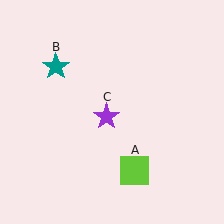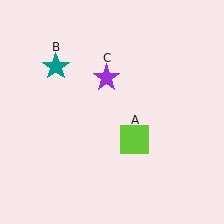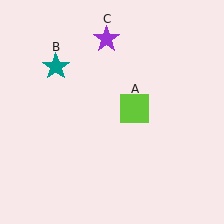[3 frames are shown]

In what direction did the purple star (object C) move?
The purple star (object C) moved up.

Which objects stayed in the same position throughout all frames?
Teal star (object B) remained stationary.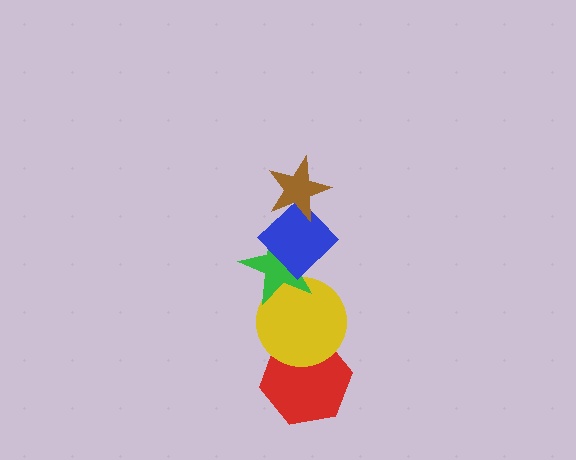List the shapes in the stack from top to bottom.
From top to bottom: the brown star, the blue diamond, the green star, the yellow circle, the red hexagon.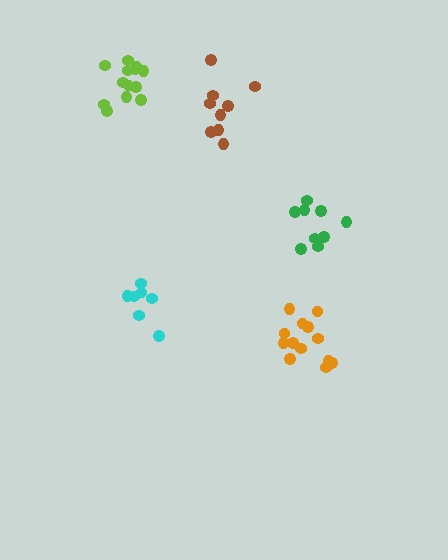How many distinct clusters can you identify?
There are 5 distinct clusters.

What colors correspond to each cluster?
The clusters are colored: cyan, green, lime, orange, brown.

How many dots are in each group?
Group 1: 7 dots, Group 2: 9 dots, Group 3: 13 dots, Group 4: 13 dots, Group 5: 9 dots (51 total).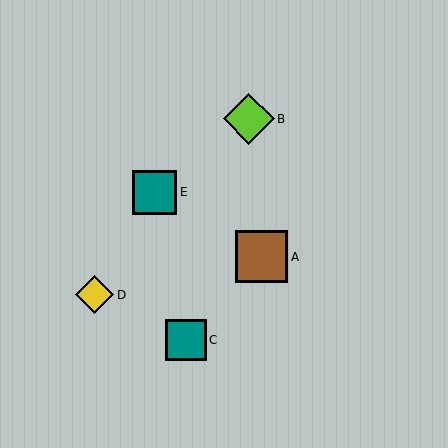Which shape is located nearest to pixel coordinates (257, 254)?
The brown square (labeled A) at (262, 257) is nearest to that location.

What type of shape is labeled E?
Shape E is a teal square.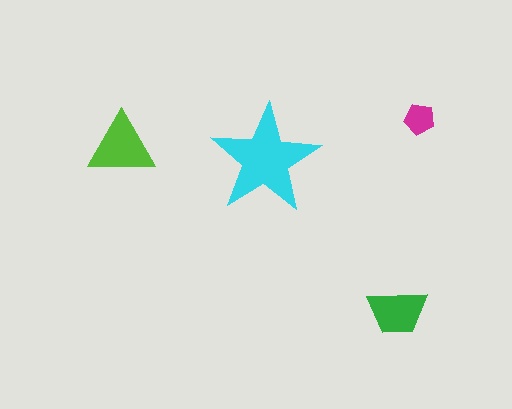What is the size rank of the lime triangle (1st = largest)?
2nd.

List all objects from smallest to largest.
The magenta pentagon, the green trapezoid, the lime triangle, the cyan star.